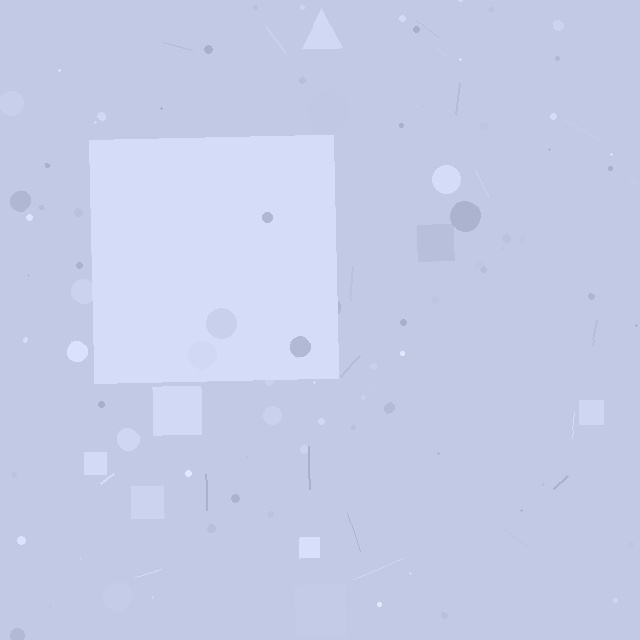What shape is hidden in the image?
A square is hidden in the image.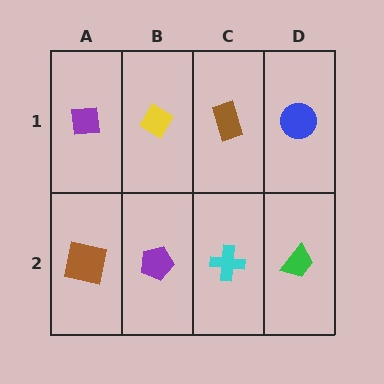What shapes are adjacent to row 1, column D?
A green trapezoid (row 2, column D), a brown rectangle (row 1, column C).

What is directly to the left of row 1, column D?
A brown rectangle.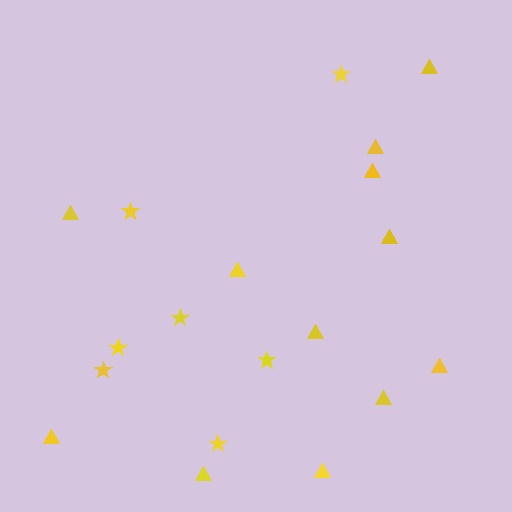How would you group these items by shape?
There are 2 groups: one group of triangles (12) and one group of stars (7).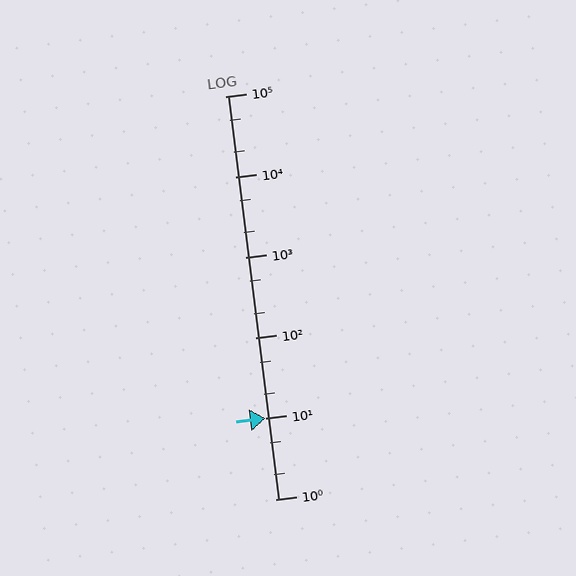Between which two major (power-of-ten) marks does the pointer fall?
The pointer is between 10 and 100.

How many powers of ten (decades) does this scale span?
The scale spans 5 decades, from 1 to 100000.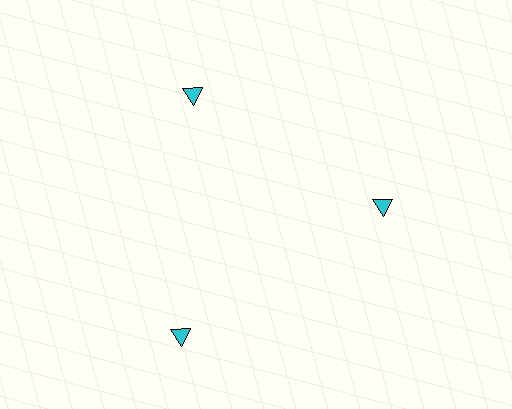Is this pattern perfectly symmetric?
No. The 3 cyan triangles are arranged in a ring, but one element near the 7 o'clock position is pushed outward from the center, breaking the 3-fold rotational symmetry.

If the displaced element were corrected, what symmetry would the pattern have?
It would have 3-fold rotational symmetry — the pattern would map onto itself every 120 degrees.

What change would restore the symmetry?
The symmetry would be restored by moving it inward, back onto the ring so that all 3 triangles sit at equal angles and equal distance from the center.